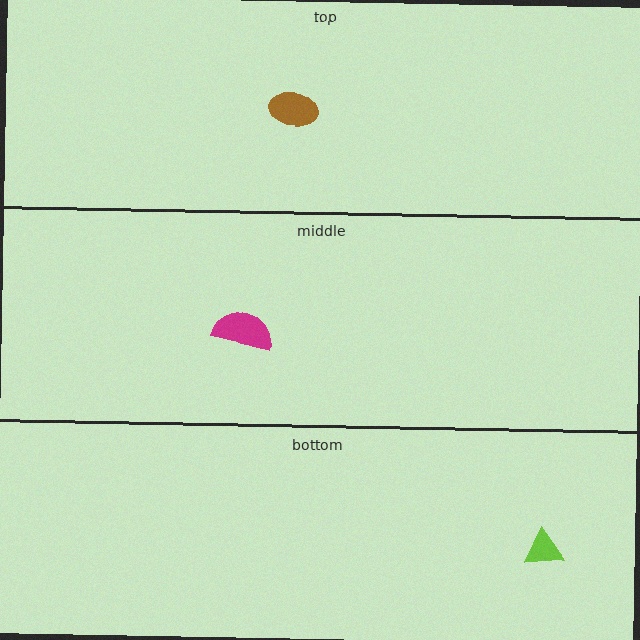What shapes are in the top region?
The brown ellipse.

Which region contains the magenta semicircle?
The middle region.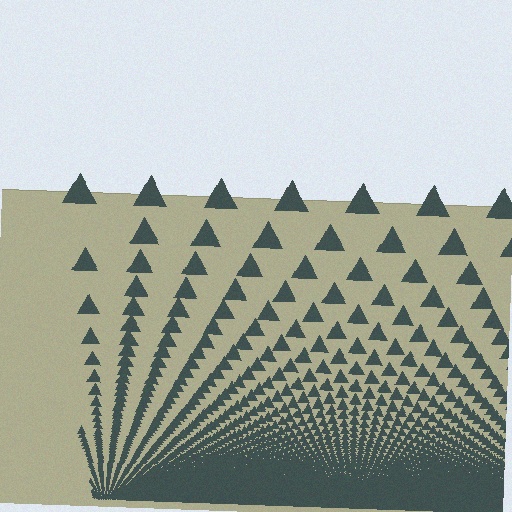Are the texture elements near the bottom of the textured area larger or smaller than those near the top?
Smaller. The gradient is inverted — elements near the bottom are smaller and denser.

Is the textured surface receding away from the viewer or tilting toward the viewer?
The surface appears to tilt toward the viewer. Texture elements get larger and sparser toward the top.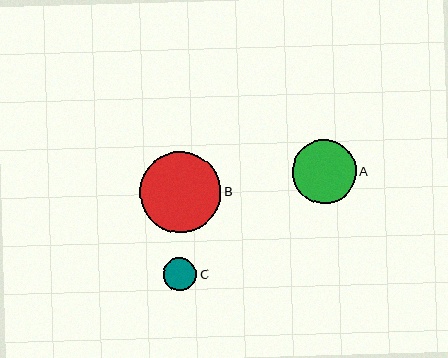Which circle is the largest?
Circle B is the largest with a size of approximately 81 pixels.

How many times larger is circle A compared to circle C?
Circle A is approximately 1.9 times the size of circle C.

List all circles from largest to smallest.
From largest to smallest: B, A, C.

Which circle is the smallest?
Circle C is the smallest with a size of approximately 34 pixels.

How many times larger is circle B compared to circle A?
Circle B is approximately 1.3 times the size of circle A.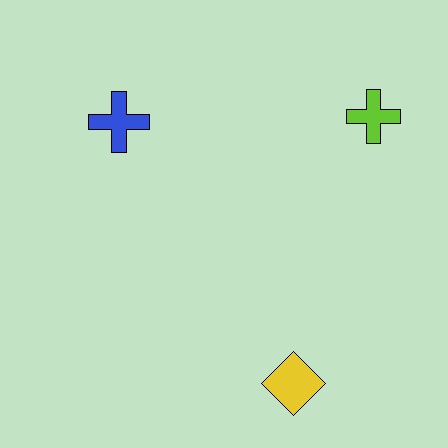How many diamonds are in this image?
There is 1 diamond.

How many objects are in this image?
There are 3 objects.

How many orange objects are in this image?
There are no orange objects.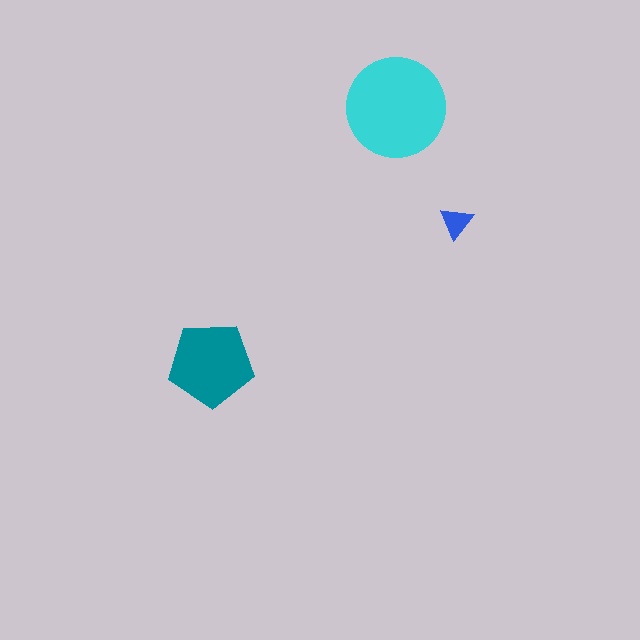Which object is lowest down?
The teal pentagon is bottommost.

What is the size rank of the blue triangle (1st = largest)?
3rd.